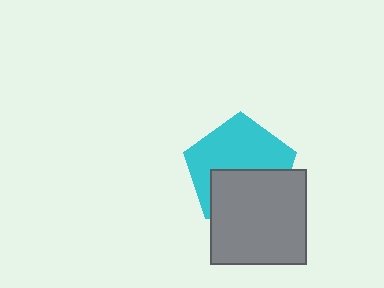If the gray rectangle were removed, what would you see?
You would see the complete cyan pentagon.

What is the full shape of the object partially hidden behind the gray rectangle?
The partially hidden object is a cyan pentagon.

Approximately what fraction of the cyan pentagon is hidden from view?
Roughly 43% of the cyan pentagon is hidden behind the gray rectangle.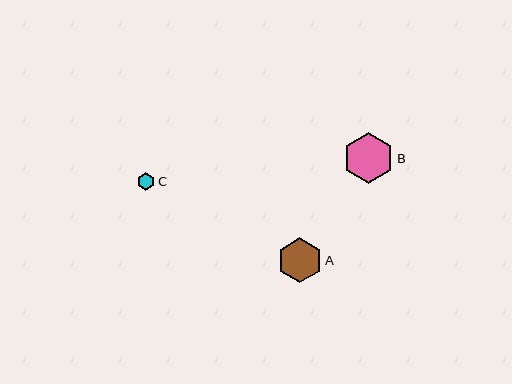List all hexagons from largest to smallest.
From largest to smallest: B, A, C.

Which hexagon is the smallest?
Hexagon C is the smallest with a size of approximately 17 pixels.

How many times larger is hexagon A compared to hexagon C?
Hexagon A is approximately 2.6 times the size of hexagon C.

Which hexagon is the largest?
Hexagon B is the largest with a size of approximately 51 pixels.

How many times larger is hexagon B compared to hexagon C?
Hexagon B is approximately 2.9 times the size of hexagon C.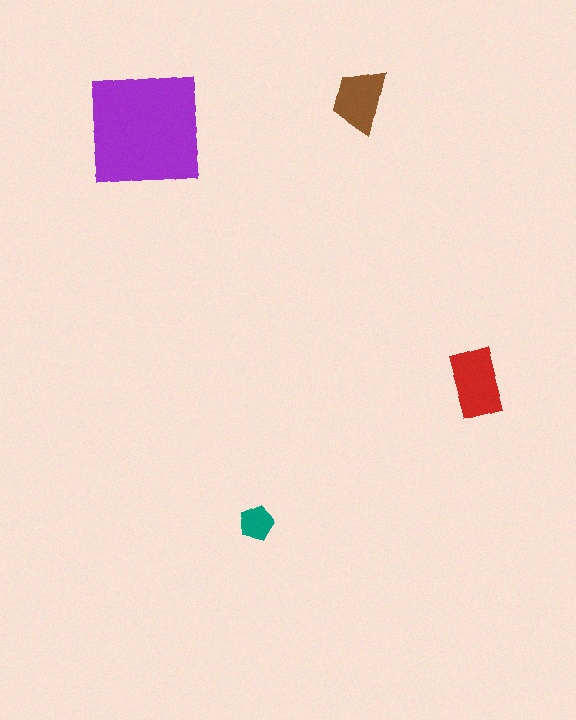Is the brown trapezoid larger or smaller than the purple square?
Smaller.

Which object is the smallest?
The teal pentagon.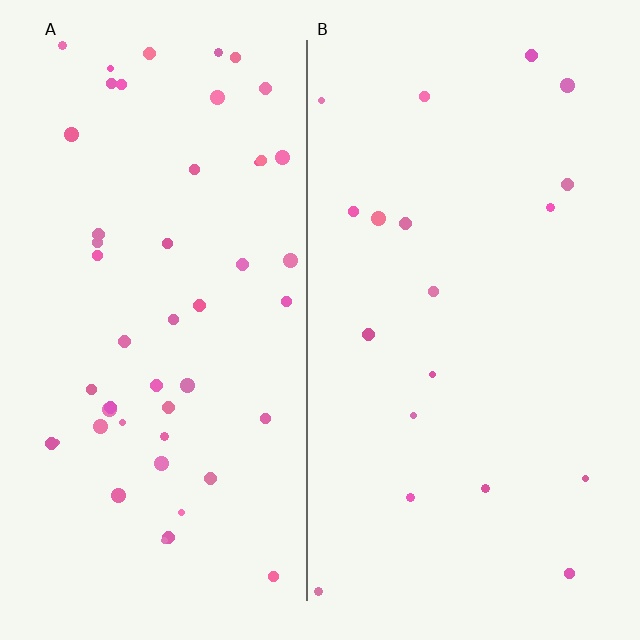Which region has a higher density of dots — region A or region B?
A (the left).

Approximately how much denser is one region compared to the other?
Approximately 2.6× — region A over region B.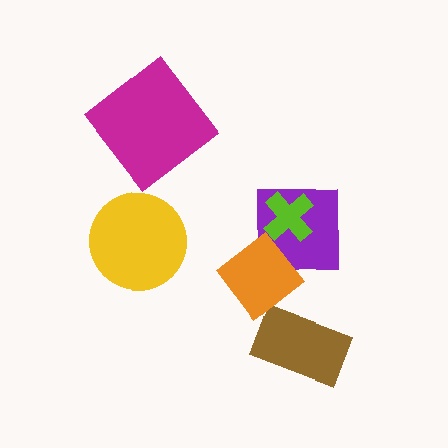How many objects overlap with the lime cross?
1 object overlaps with the lime cross.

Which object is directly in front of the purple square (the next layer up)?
The lime cross is directly in front of the purple square.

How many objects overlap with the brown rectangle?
0 objects overlap with the brown rectangle.